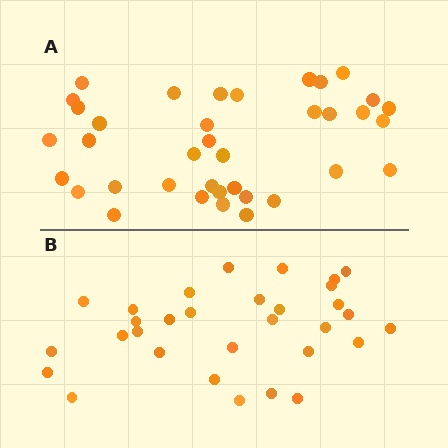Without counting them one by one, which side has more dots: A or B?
Region A (the top region) has more dots.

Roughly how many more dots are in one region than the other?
Region A has about 6 more dots than region B.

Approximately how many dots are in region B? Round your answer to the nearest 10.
About 30 dots. (The exact count is 31, which rounds to 30.)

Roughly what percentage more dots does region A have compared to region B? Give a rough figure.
About 20% more.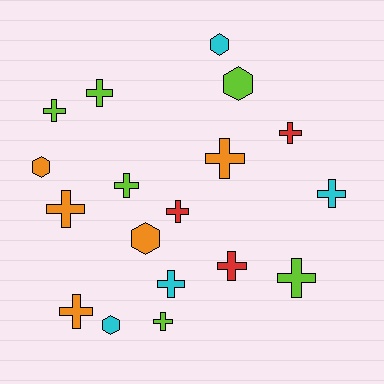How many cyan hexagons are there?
There are 2 cyan hexagons.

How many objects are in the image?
There are 18 objects.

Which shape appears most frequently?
Cross, with 13 objects.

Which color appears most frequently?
Lime, with 6 objects.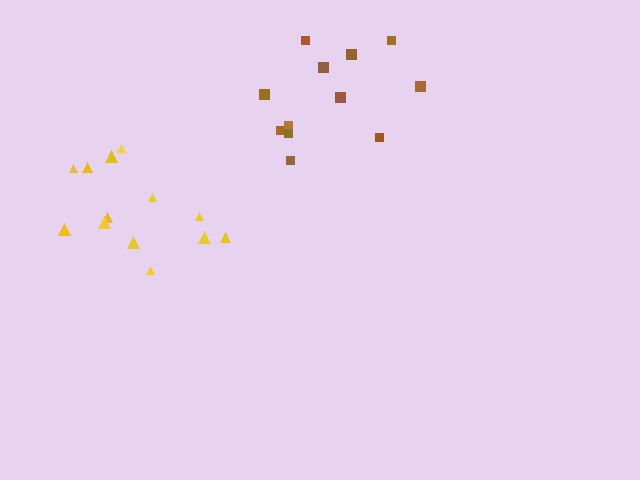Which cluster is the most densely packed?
Yellow.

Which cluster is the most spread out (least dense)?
Brown.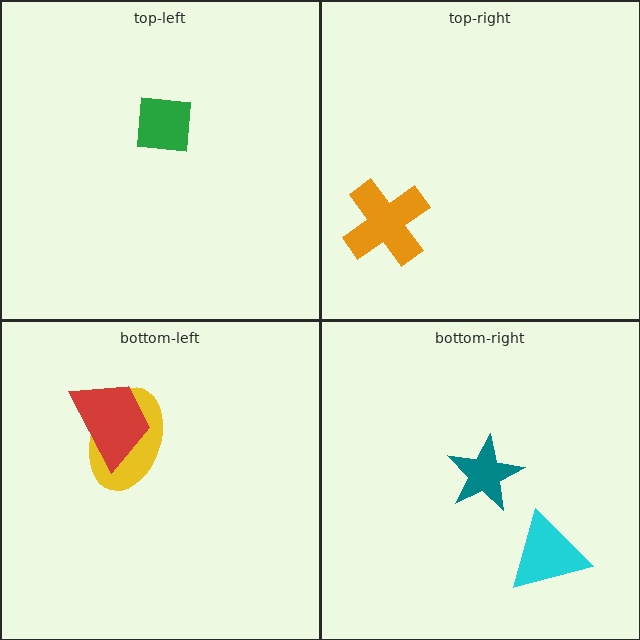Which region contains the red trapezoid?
The bottom-left region.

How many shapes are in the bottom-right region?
2.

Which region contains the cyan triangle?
The bottom-right region.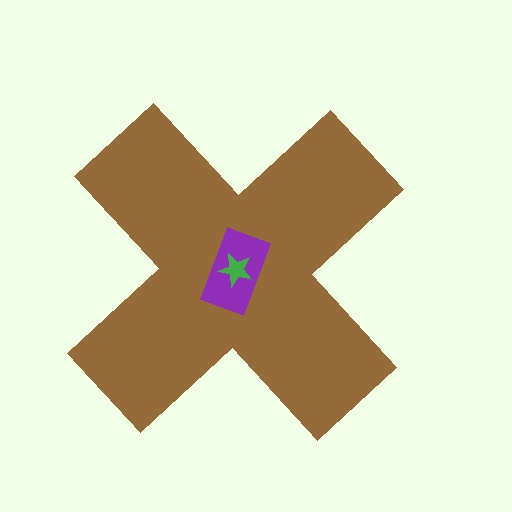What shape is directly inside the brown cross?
The purple rectangle.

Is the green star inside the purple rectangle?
Yes.